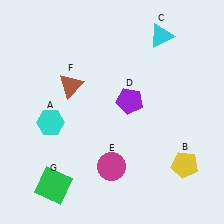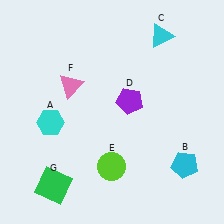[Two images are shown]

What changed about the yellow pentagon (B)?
In Image 1, B is yellow. In Image 2, it changed to cyan.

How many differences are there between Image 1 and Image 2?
There are 3 differences between the two images.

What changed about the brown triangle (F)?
In Image 1, F is brown. In Image 2, it changed to pink.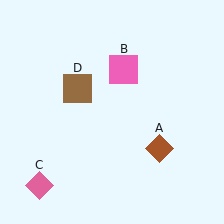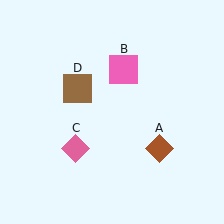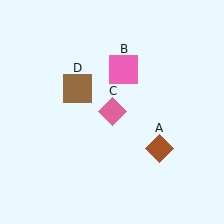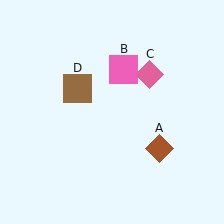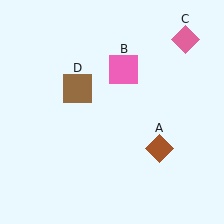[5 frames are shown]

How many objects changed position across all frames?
1 object changed position: pink diamond (object C).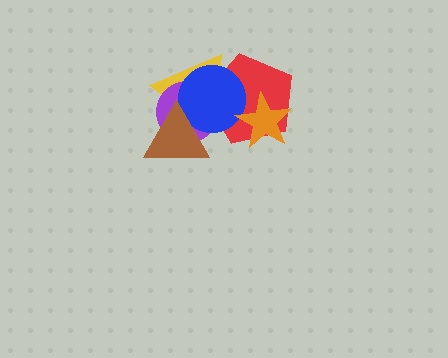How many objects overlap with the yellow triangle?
4 objects overlap with the yellow triangle.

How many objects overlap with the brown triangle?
3 objects overlap with the brown triangle.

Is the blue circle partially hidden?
Yes, it is partially covered by another shape.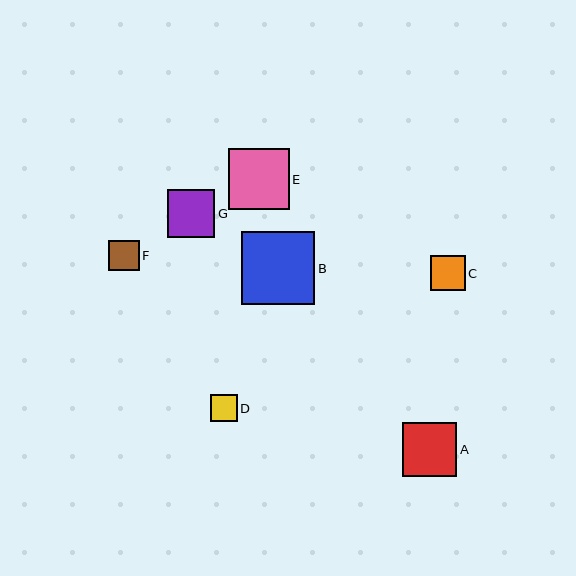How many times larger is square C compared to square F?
Square C is approximately 1.1 times the size of square F.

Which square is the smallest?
Square D is the smallest with a size of approximately 27 pixels.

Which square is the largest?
Square B is the largest with a size of approximately 73 pixels.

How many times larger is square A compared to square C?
Square A is approximately 1.5 times the size of square C.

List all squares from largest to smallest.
From largest to smallest: B, E, A, G, C, F, D.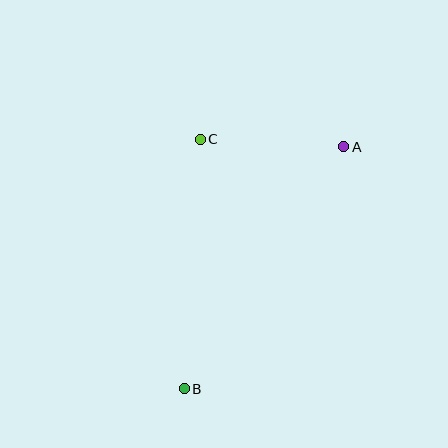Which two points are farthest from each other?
Points A and B are farthest from each other.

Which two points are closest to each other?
Points A and C are closest to each other.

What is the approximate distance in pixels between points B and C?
The distance between B and C is approximately 250 pixels.